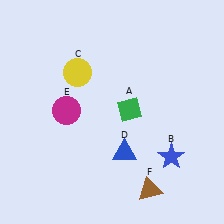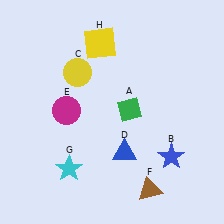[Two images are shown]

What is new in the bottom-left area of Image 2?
A cyan star (G) was added in the bottom-left area of Image 2.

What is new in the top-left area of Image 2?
A yellow square (H) was added in the top-left area of Image 2.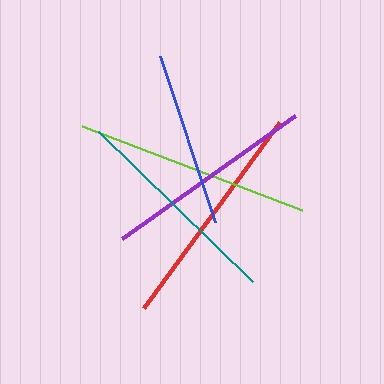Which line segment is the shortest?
The blue line is the shortest at approximately 175 pixels.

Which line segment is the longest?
The lime line is the longest at approximately 235 pixels.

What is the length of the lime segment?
The lime segment is approximately 235 pixels long.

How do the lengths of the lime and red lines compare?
The lime and red lines are approximately the same length.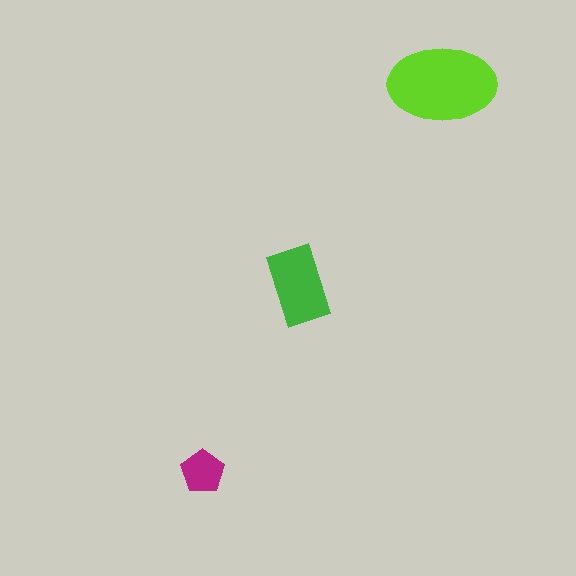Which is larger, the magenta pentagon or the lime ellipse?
The lime ellipse.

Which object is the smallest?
The magenta pentagon.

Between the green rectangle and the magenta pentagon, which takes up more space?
The green rectangle.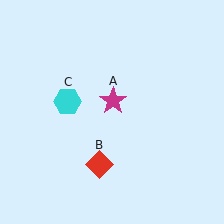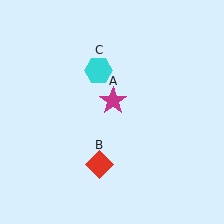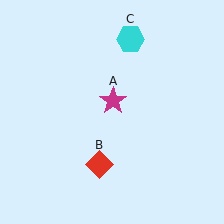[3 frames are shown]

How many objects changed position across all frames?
1 object changed position: cyan hexagon (object C).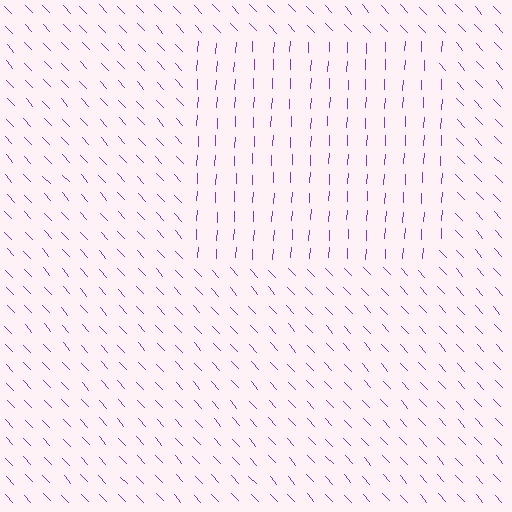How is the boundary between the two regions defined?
The boundary is defined purely by a change in line orientation (approximately 45 degrees difference). All lines are the same color and thickness.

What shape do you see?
I see a rectangle.